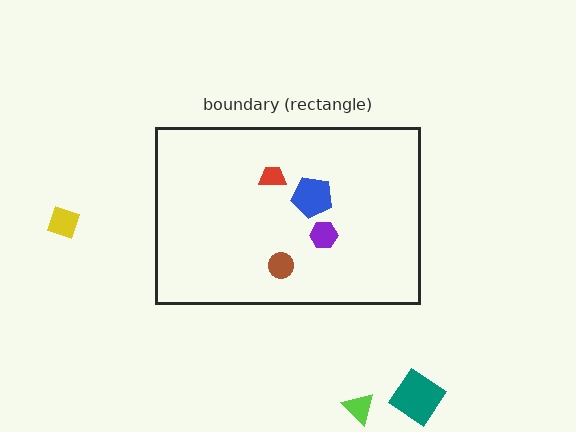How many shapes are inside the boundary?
4 inside, 3 outside.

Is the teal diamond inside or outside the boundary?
Outside.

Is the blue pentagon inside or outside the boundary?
Inside.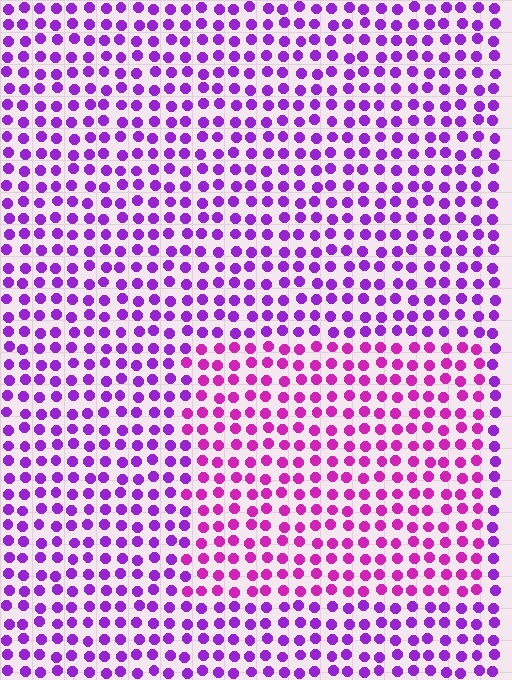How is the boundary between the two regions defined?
The boundary is defined purely by a slight shift in hue (about 29 degrees). Spacing, size, and orientation are identical on both sides.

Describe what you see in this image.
The image is filled with small purple elements in a uniform arrangement. A rectangle-shaped region is visible where the elements are tinted to a slightly different hue, forming a subtle color boundary.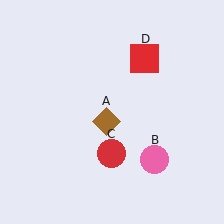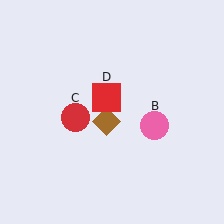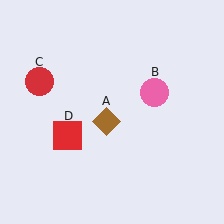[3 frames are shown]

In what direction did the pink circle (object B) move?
The pink circle (object B) moved up.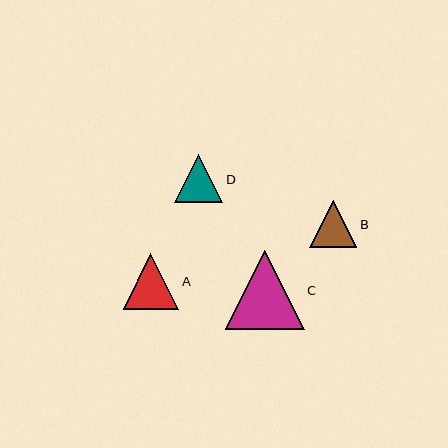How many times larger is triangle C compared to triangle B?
Triangle C is approximately 1.7 times the size of triangle B.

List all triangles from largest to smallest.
From largest to smallest: C, A, D, B.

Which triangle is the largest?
Triangle C is the largest with a size of approximately 79 pixels.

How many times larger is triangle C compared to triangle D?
Triangle C is approximately 1.6 times the size of triangle D.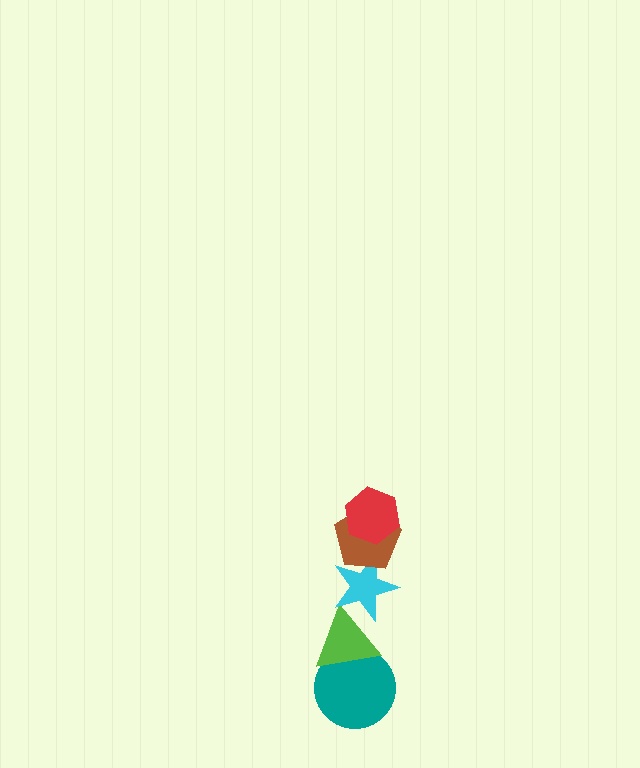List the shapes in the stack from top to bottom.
From top to bottom: the red hexagon, the brown pentagon, the cyan star, the lime triangle, the teal circle.